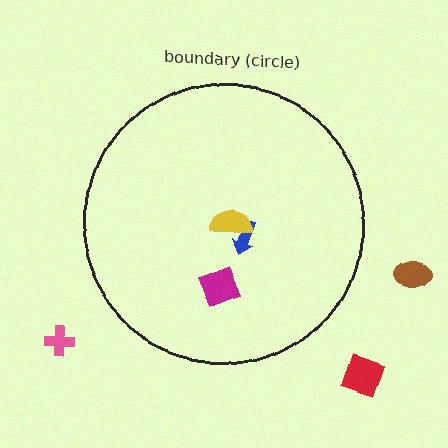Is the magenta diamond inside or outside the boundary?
Inside.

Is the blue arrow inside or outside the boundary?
Inside.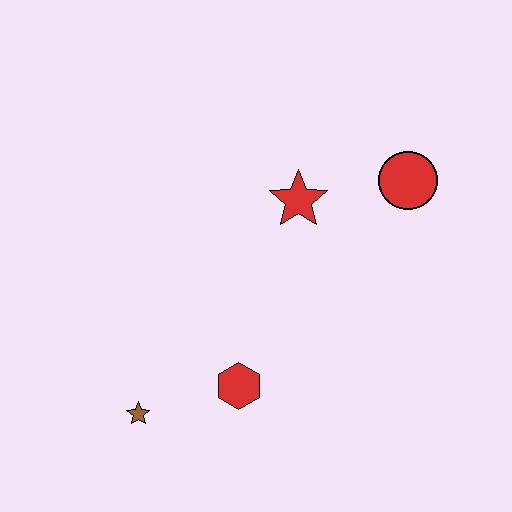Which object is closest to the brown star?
The red hexagon is closest to the brown star.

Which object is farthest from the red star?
The brown star is farthest from the red star.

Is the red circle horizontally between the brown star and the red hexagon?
No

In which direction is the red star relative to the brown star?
The red star is above the brown star.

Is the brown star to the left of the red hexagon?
Yes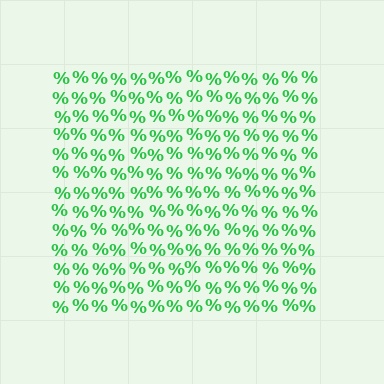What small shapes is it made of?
It is made of small percent signs.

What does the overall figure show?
The overall figure shows a square.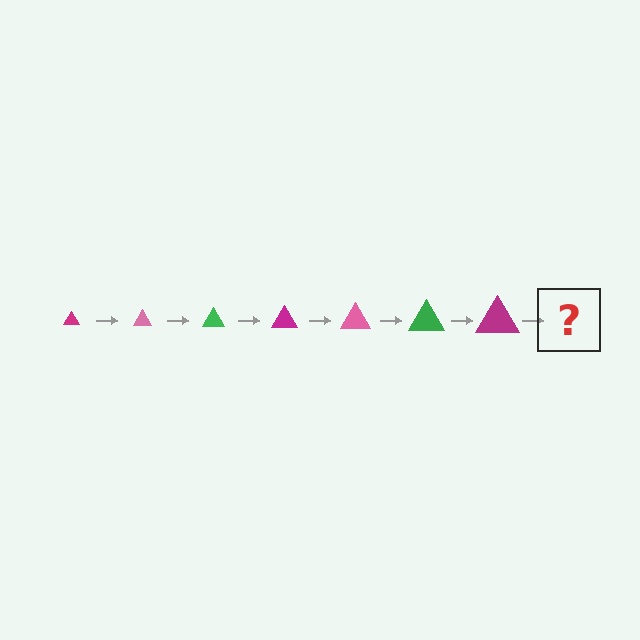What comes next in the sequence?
The next element should be a pink triangle, larger than the previous one.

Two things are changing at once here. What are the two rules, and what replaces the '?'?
The two rules are that the triangle grows larger each step and the color cycles through magenta, pink, and green. The '?' should be a pink triangle, larger than the previous one.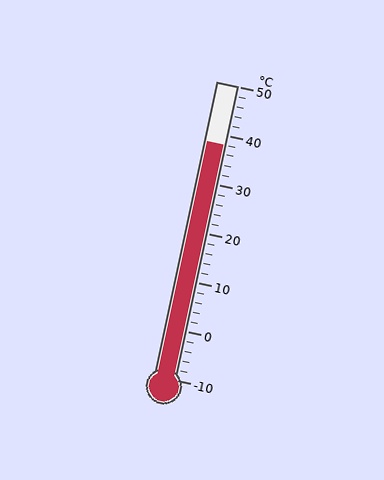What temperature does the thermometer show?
The thermometer shows approximately 38°C.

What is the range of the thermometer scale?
The thermometer scale ranges from -10°C to 50°C.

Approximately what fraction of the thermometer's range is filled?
The thermometer is filled to approximately 80% of its range.